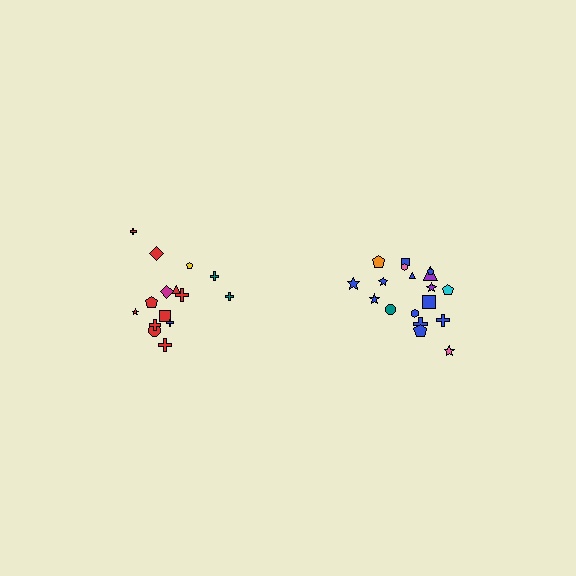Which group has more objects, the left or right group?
The right group.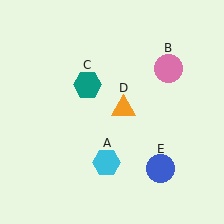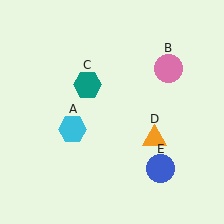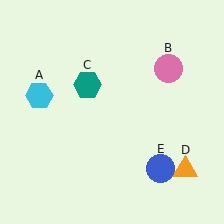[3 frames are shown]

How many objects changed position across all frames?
2 objects changed position: cyan hexagon (object A), orange triangle (object D).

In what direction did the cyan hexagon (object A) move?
The cyan hexagon (object A) moved up and to the left.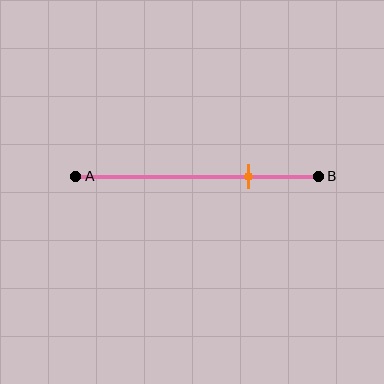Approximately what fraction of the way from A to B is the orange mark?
The orange mark is approximately 70% of the way from A to B.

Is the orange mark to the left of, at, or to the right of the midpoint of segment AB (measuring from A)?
The orange mark is to the right of the midpoint of segment AB.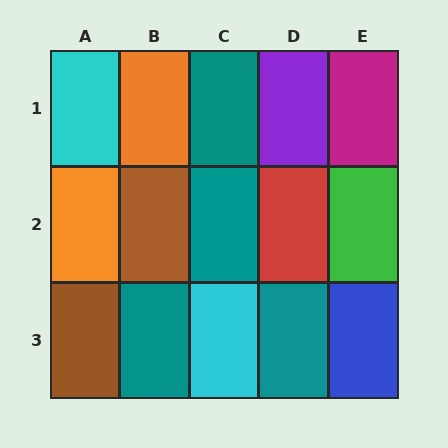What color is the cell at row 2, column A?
Orange.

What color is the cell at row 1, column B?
Orange.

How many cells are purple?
1 cell is purple.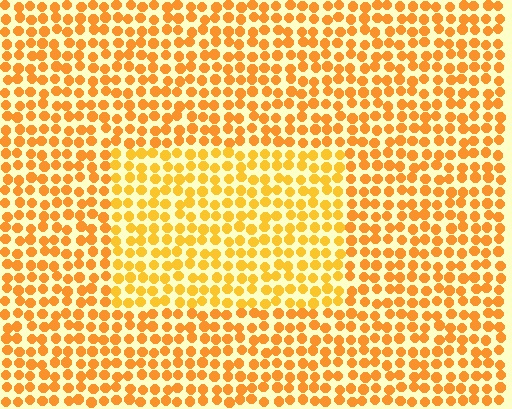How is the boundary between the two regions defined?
The boundary is defined purely by a slight shift in hue (about 15 degrees). Spacing, size, and orientation are identical on both sides.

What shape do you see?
I see a rectangle.